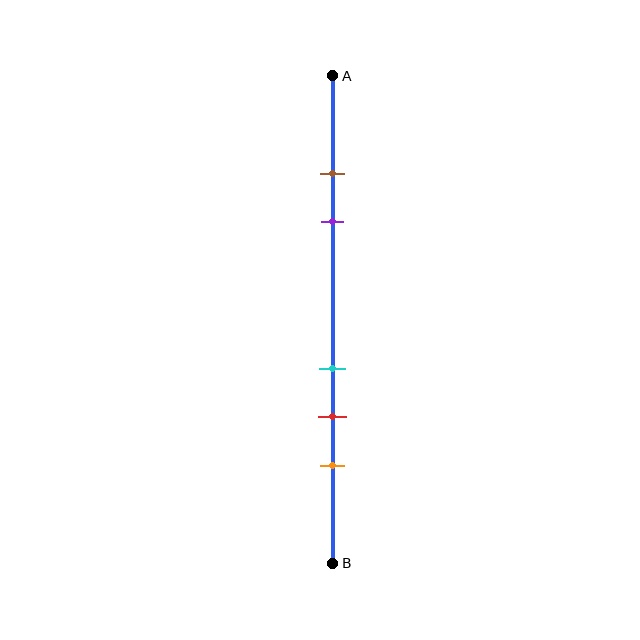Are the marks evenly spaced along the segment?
No, the marks are not evenly spaced.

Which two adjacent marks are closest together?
The brown and purple marks are the closest adjacent pair.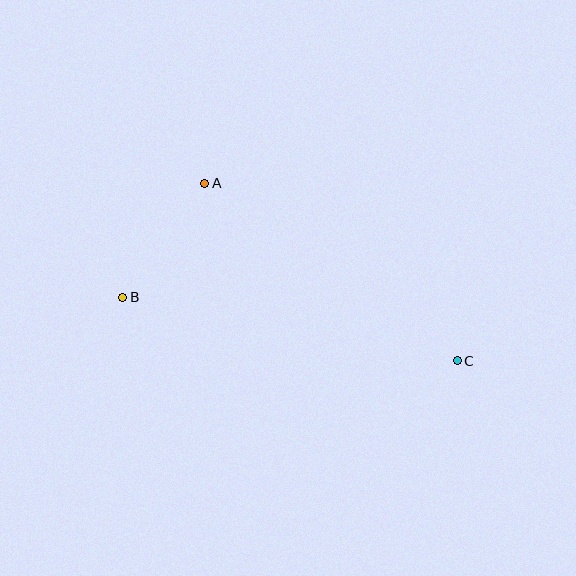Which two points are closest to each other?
Points A and B are closest to each other.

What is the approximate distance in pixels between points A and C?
The distance between A and C is approximately 309 pixels.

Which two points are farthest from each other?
Points B and C are farthest from each other.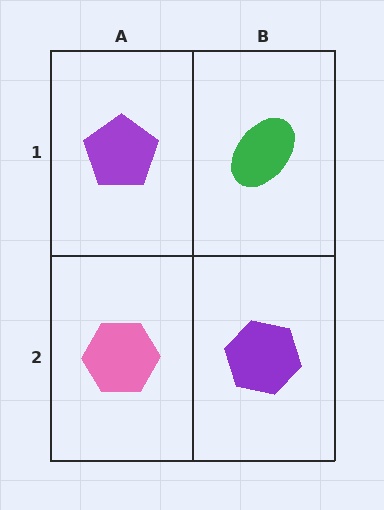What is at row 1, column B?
A green ellipse.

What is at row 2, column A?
A pink hexagon.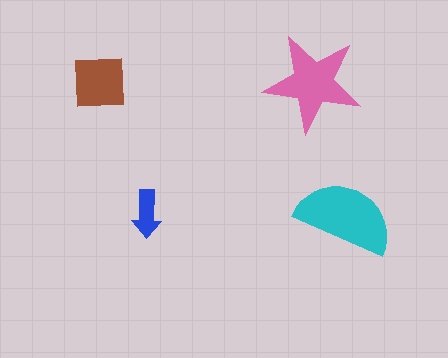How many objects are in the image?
There are 4 objects in the image.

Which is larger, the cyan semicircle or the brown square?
The cyan semicircle.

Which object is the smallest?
The blue arrow.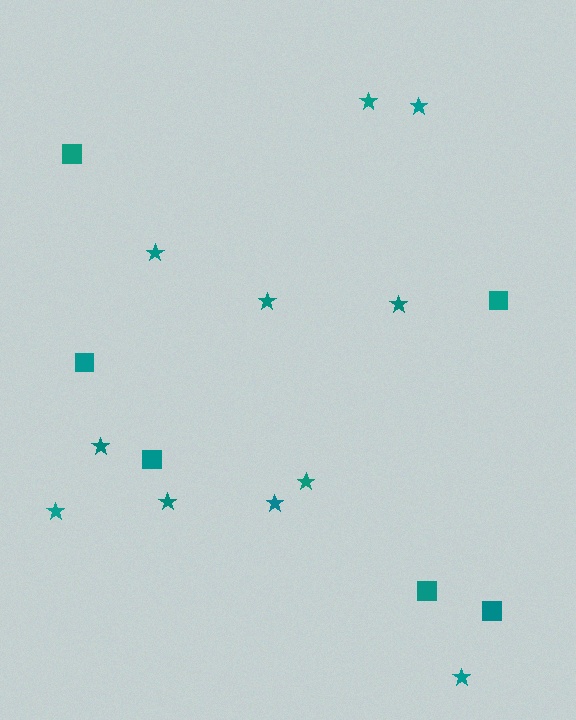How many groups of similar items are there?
There are 2 groups: one group of squares (6) and one group of stars (11).